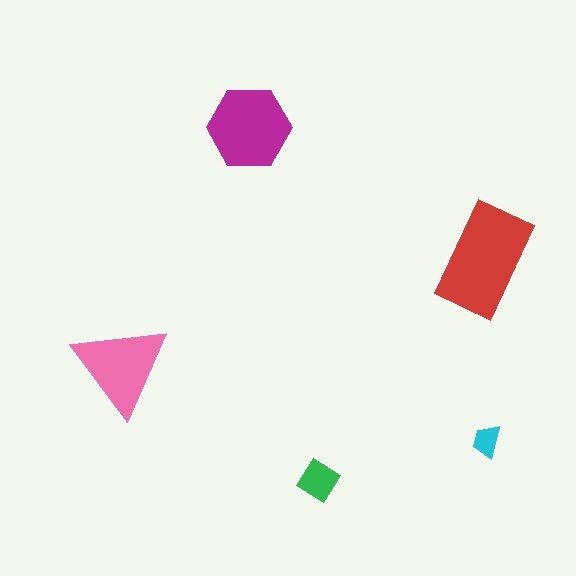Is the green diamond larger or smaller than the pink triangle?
Smaller.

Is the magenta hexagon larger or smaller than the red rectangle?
Smaller.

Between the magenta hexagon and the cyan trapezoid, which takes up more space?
The magenta hexagon.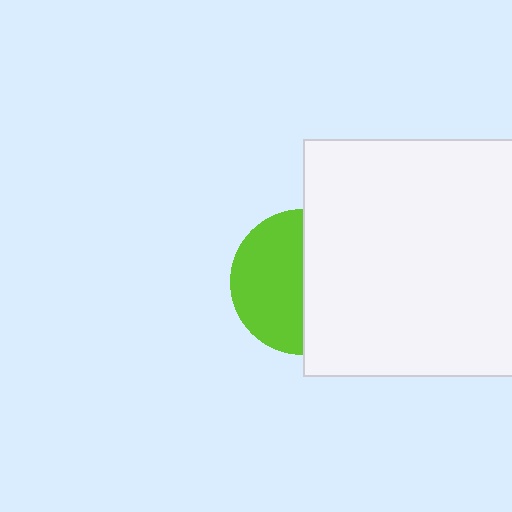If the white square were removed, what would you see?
You would see the complete lime circle.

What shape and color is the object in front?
The object in front is a white square.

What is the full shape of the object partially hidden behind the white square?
The partially hidden object is a lime circle.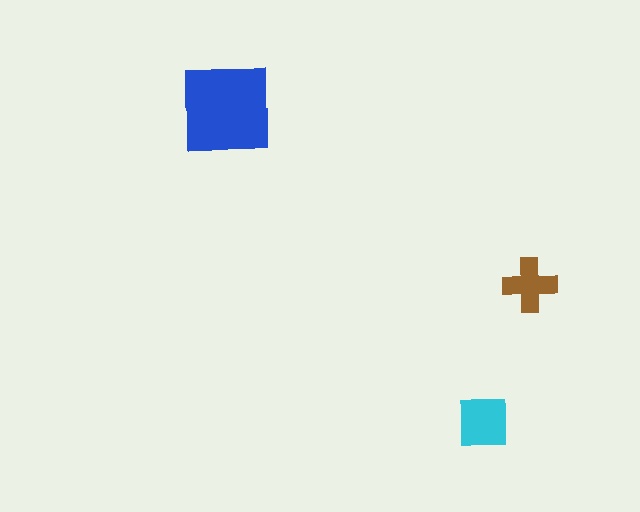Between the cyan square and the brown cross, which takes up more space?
The cyan square.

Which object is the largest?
The blue square.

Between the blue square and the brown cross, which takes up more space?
The blue square.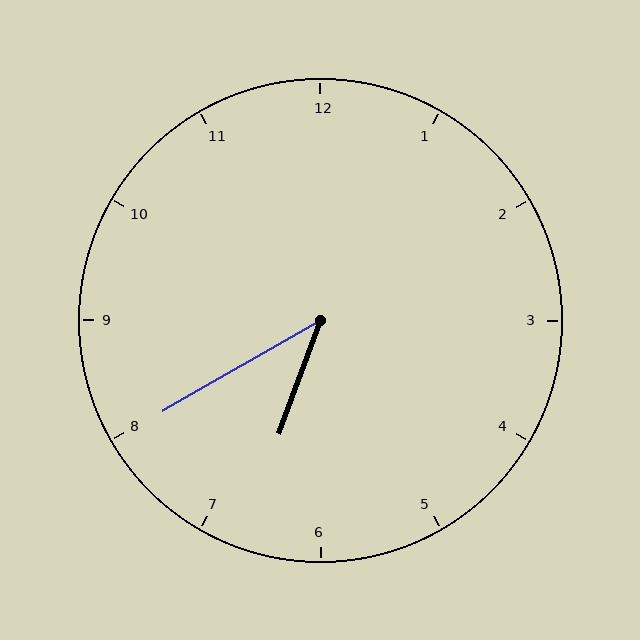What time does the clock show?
6:40.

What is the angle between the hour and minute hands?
Approximately 40 degrees.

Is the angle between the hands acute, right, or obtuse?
It is acute.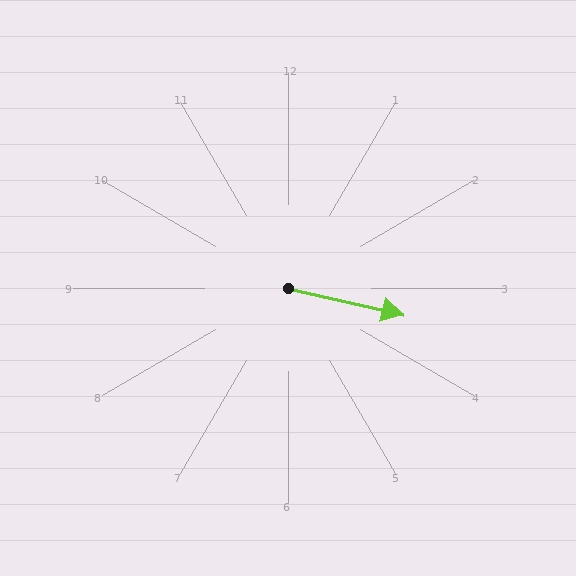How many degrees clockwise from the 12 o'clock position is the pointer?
Approximately 103 degrees.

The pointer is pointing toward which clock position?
Roughly 3 o'clock.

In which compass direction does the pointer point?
East.